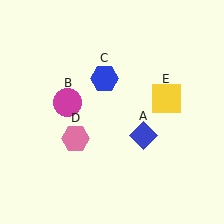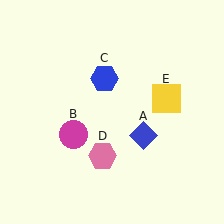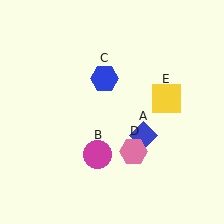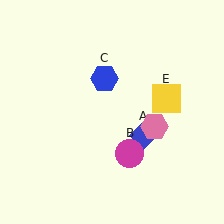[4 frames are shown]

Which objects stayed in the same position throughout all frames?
Blue diamond (object A) and blue hexagon (object C) and yellow square (object E) remained stationary.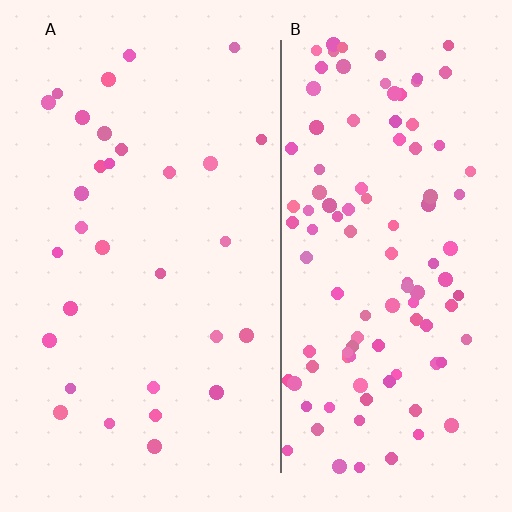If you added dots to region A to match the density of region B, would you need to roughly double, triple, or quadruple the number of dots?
Approximately quadruple.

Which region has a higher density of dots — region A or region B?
B (the right).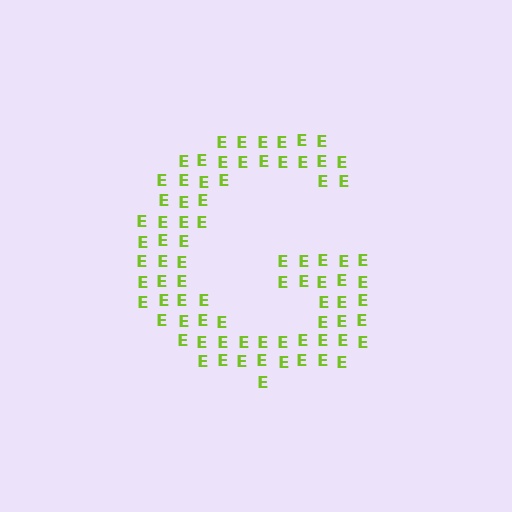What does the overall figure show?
The overall figure shows the letter G.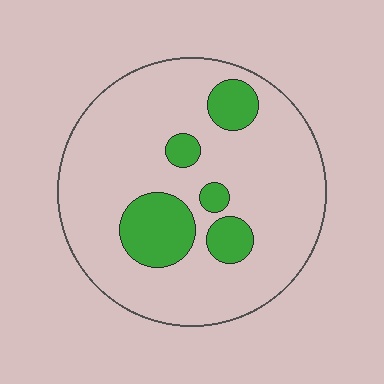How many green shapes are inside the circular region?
5.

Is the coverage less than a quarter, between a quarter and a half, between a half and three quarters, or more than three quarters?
Less than a quarter.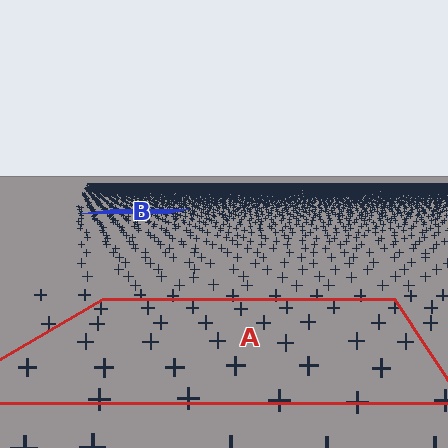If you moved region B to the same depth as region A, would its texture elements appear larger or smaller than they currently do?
They would appear larger. At a closer depth, the same texture elements are projected at a bigger on-screen size.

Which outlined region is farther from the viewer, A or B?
Region B is farther from the viewer — the texture elements inside it appear smaller and more densely packed.